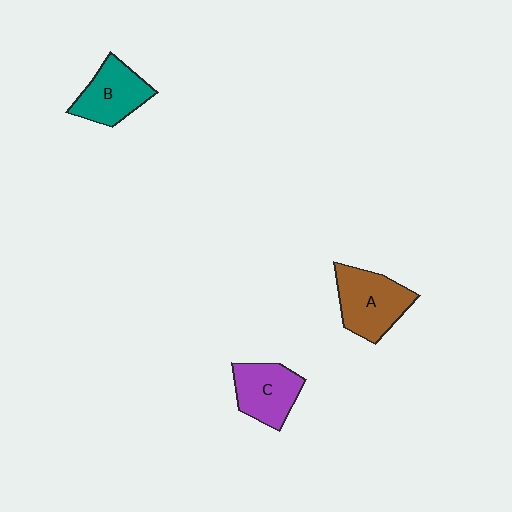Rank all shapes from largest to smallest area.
From largest to smallest: A (brown), B (teal), C (purple).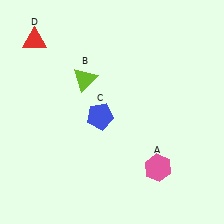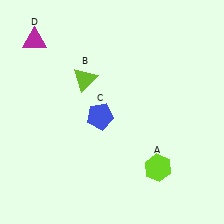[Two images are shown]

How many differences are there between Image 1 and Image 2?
There are 2 differences between the two images.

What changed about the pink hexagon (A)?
In Image 1, A is pink. In Image 2, it changed to lime.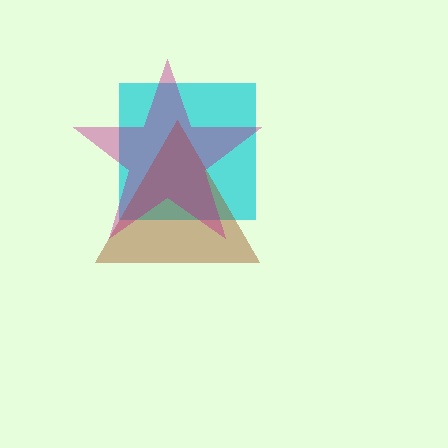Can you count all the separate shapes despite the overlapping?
Yes, there are 3 separate shapes.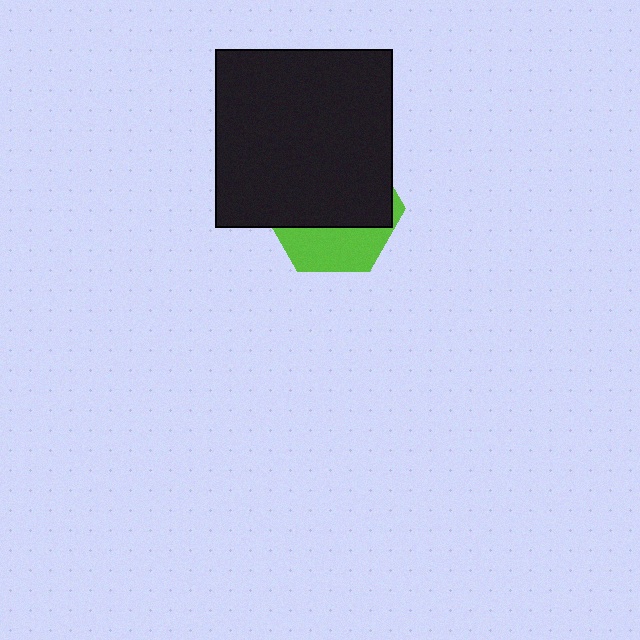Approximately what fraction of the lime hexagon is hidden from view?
Roughly 66% of the lime hexagon is hidden behind the black square.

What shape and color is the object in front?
The object in front is a black square.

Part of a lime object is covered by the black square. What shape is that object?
It is a hexagon.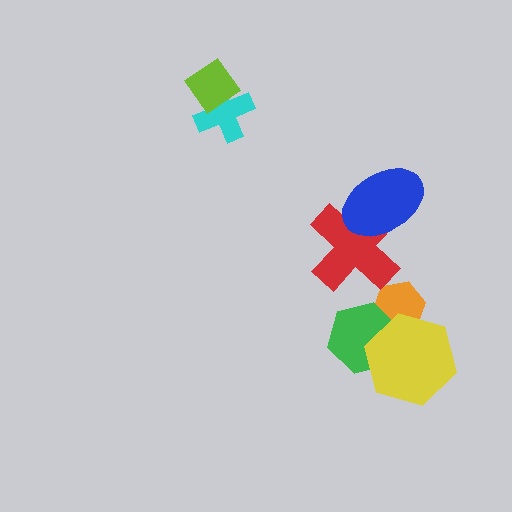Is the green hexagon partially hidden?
Yes, it is partially covered by another shape.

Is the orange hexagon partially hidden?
Yes, it is partially covered by another shape.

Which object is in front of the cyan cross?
The lime diamond is in front of the cyan cross.